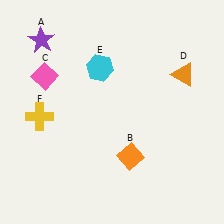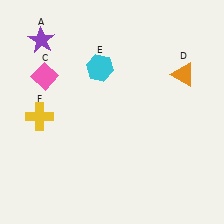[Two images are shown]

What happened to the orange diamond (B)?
The orange diamond (B) was removed in Image 2. It was in the bottom-right area of Image 1.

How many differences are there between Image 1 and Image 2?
There is 1 difference between the two images.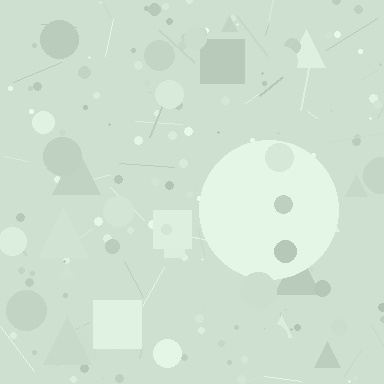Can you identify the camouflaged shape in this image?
The camouflaged shape is a circle.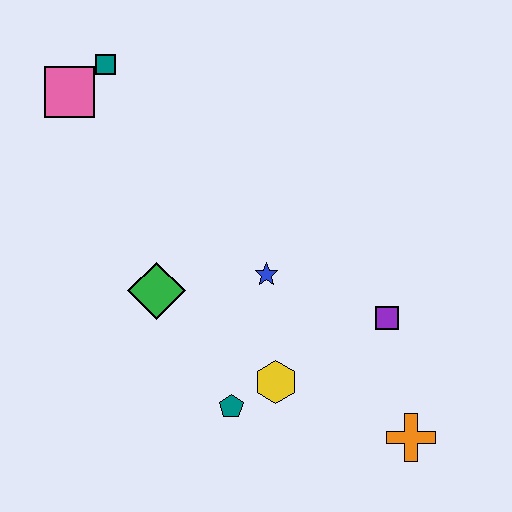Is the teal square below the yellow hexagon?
No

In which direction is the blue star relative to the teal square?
The blue star is below the teal square.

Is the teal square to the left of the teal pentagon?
Yes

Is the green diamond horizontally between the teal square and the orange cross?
Yes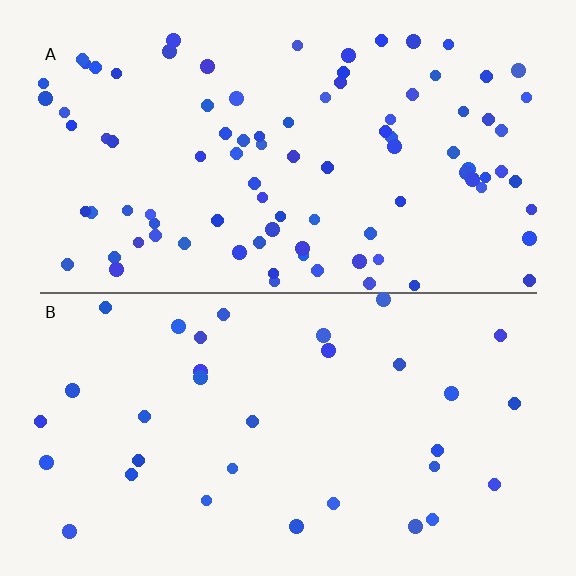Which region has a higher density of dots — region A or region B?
A (the top).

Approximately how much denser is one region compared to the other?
Approximately 2.7× — region A over region B.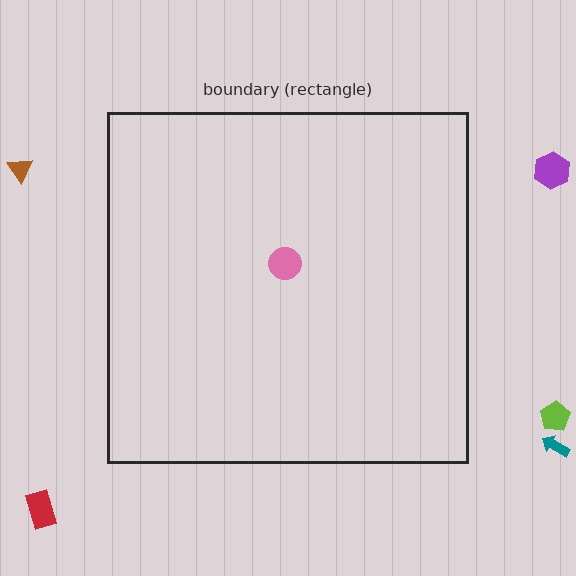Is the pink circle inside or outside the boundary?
Inside.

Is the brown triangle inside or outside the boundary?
Outside.